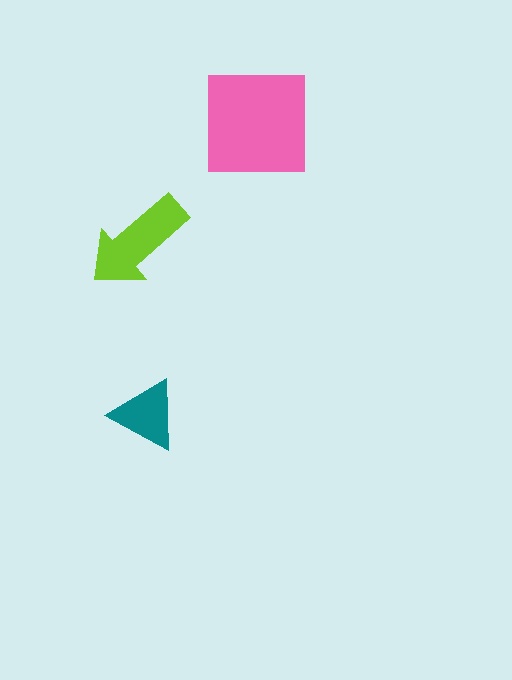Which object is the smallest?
The teal triangle.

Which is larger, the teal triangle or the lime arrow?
The lime arrow.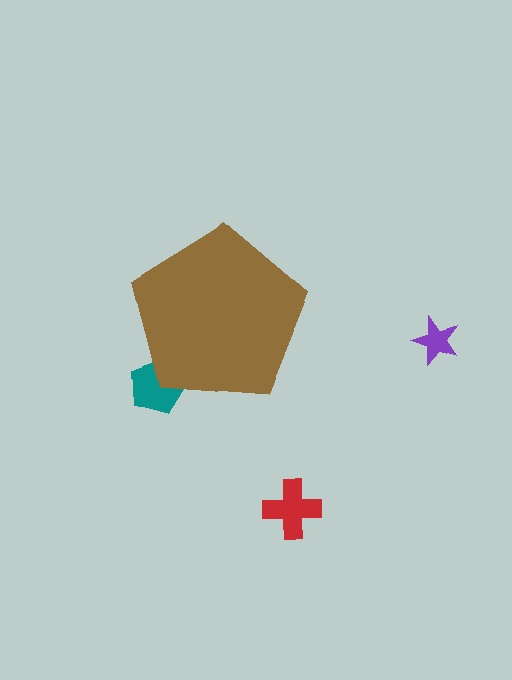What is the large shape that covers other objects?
A brown pentagon.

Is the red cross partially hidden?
No, the red cross is fully visible.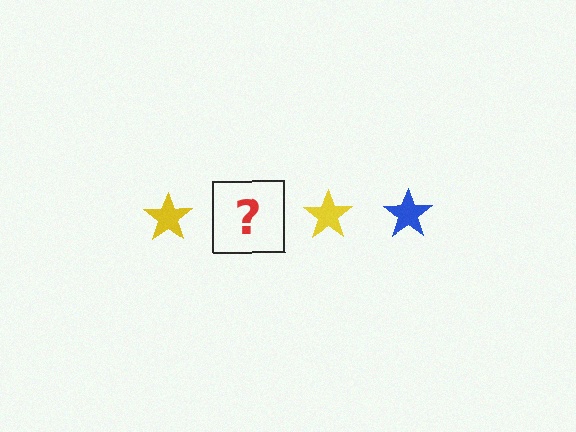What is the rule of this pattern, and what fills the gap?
The rule is that the pattern cycles through yellow, blue stars. The gap should be filled with a blue star.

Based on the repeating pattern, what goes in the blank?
The blank should be a blue star.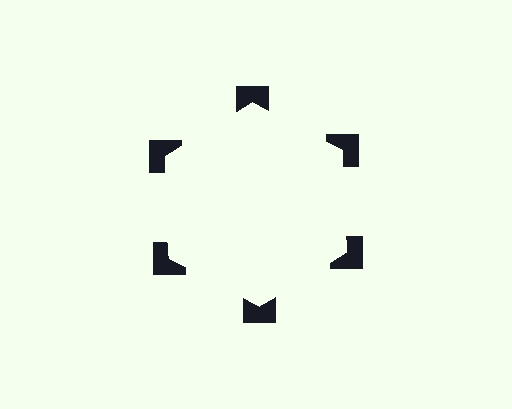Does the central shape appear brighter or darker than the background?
It typically appears slightly brighter than the background, even though no actual brightness change is drawn.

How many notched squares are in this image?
There are 6 — one at each vertex of the illusory hexagon.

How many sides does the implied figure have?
6 sides.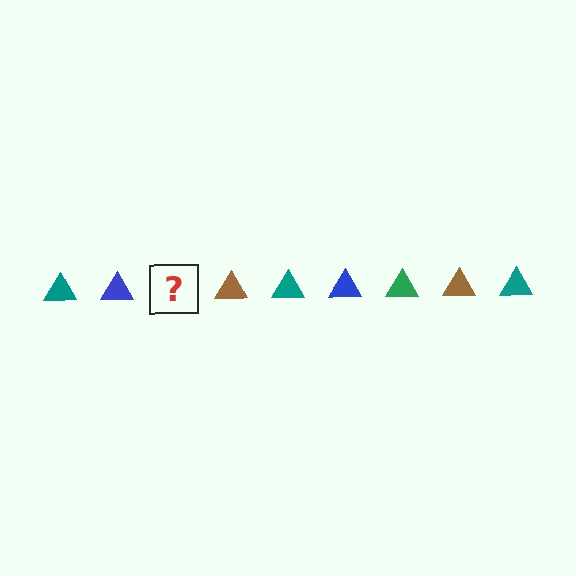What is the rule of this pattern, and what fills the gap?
The rule is that the pattern cycles through teal, blue, green, brown triangles. The gap should be filled with a green triangle.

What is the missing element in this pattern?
The missing element is a green triangle.